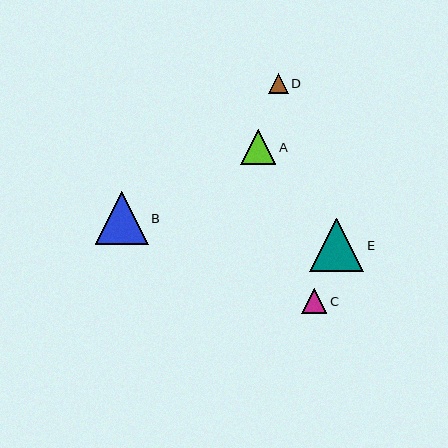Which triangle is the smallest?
Triangle D is the smallest with a size of approximately 19 pixels.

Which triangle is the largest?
Triangle E is the largest with a size of approximately 54 pixels.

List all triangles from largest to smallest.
From largest to smallest: E, B, A, C, D.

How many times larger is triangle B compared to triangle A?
Triangle B is approximately 1.5 times the size of triangle A.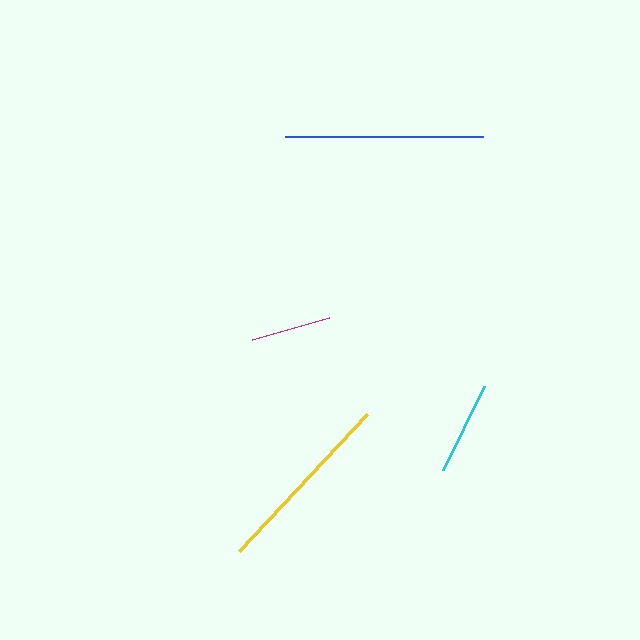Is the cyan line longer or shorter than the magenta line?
The cyan line is longer than the magenta line.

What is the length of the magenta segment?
The magenta segment is approximately 80 pixels long.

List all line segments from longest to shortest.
From longest to shortest: blue, yellow, cyan, magenta.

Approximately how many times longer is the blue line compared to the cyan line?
The blue line is approximately 2.1 times the length of the cyan line.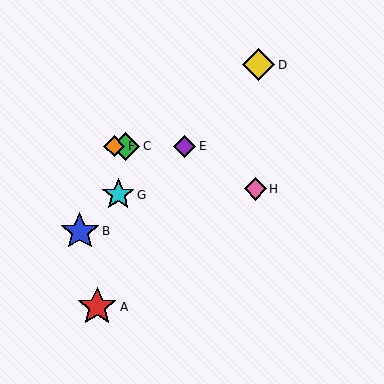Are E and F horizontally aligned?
Yes, both are at y≈146.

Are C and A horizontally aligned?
No, C is at y≈146 and A is at y≈307.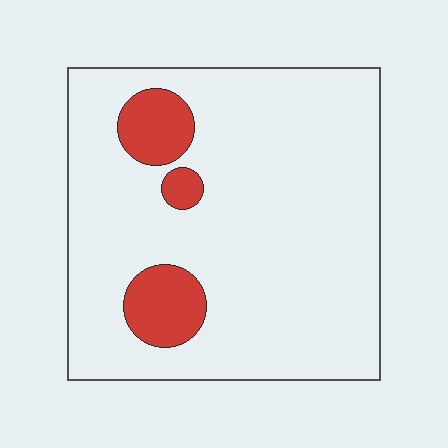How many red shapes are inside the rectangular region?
3.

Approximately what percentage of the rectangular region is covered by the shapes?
Approximately 10%.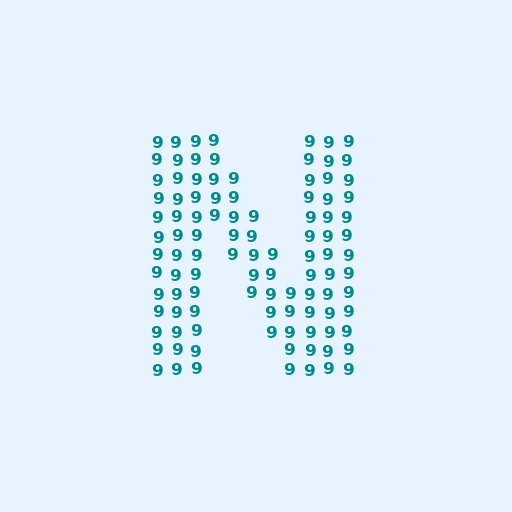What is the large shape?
The large shape is the letter N.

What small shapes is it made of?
It is made of small digit 9's.